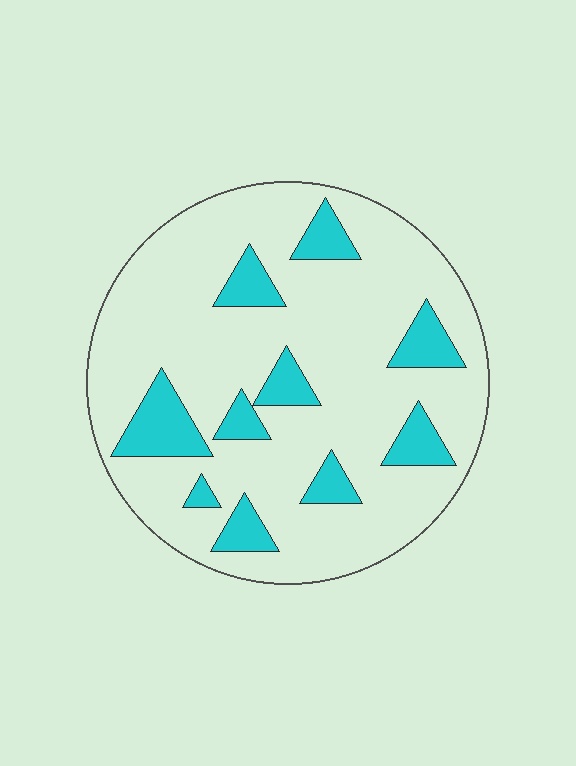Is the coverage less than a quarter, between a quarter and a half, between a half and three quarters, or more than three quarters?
Less than a quarter.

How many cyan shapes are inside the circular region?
10.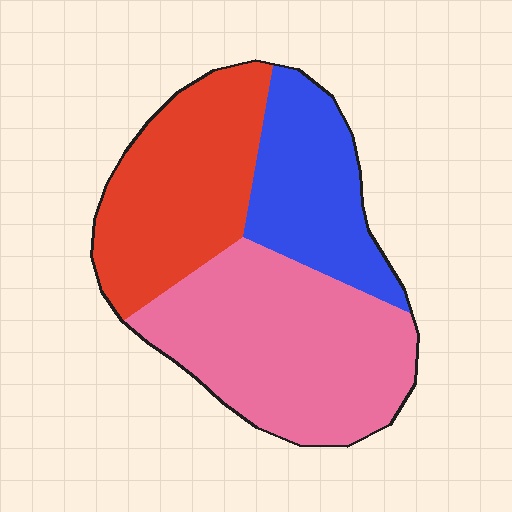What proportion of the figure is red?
Red takes up between a quarter and a half of the figure.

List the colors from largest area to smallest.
From largest to smallest: pink, red, blue.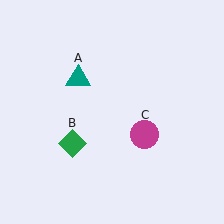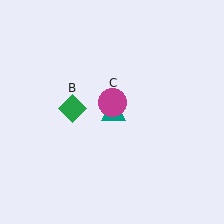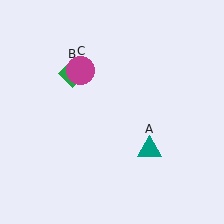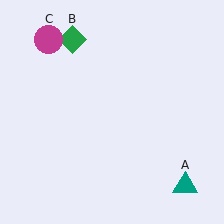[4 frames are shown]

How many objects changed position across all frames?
3 objects changed position: teal triangle (object A), green diamond (object B), magenta circle (object C).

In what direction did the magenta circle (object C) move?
The magenta circle (object C) moved up and to the left.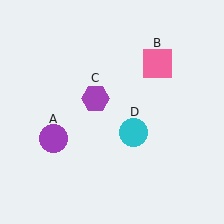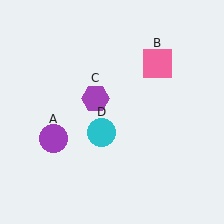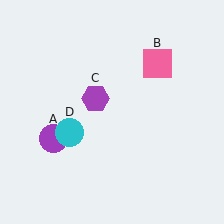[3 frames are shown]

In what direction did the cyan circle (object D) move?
The cyan circle (object D) moved left.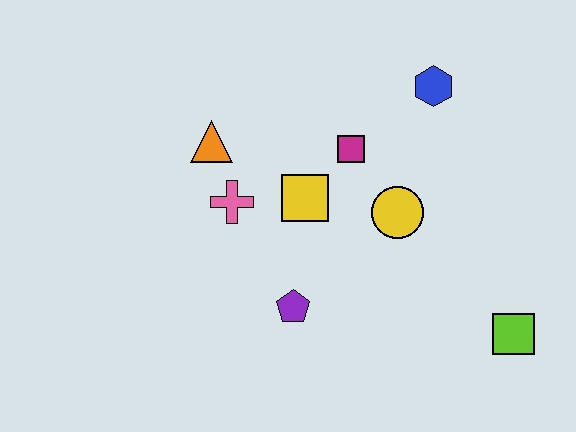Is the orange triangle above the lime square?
Yes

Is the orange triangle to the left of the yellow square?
Yes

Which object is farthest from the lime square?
The orange triangle is farthest from the lime square.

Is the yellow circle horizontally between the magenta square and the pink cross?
No